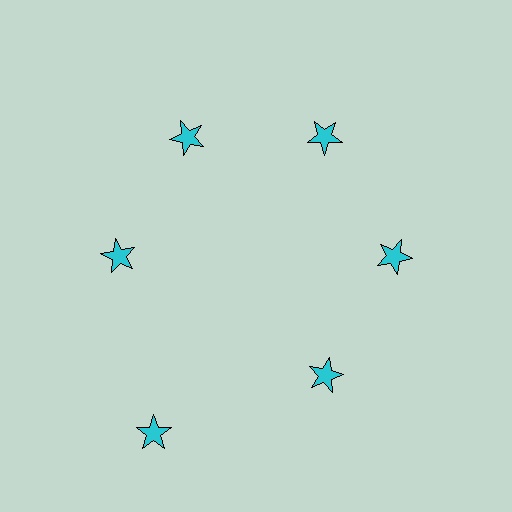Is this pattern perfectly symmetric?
No. The 6 cyan stars are arranged in a ring, but one element near the 7 o'clock position is pushed outward from the center, breaking the 6-fold rotational symmetry.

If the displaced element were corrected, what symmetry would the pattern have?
It would have 6-fold rotational symmetry — the pattern would map onto itself every 60 degrees.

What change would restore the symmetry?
The symmetry would be restored by moving it inward, back onto the ring so that all 6 stars sit at equal angles and equal distance from the center.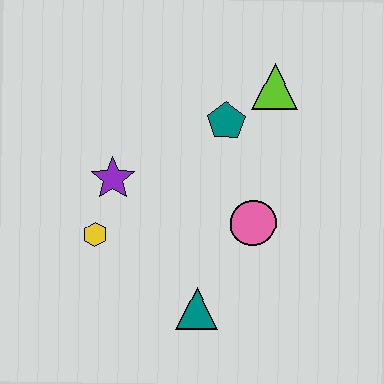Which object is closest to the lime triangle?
The teal pentagon is closest to the lime triangle.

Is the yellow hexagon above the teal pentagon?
No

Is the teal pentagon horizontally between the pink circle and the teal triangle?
Yes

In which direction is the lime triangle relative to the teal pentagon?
The lime triangle is to the right of the teal pentagon.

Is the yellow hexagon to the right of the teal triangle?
No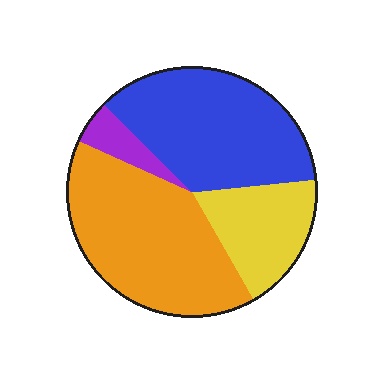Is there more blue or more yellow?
Blue.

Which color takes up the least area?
Purple, at roughly 5%.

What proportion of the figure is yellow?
Yellow covers 18% of the figure.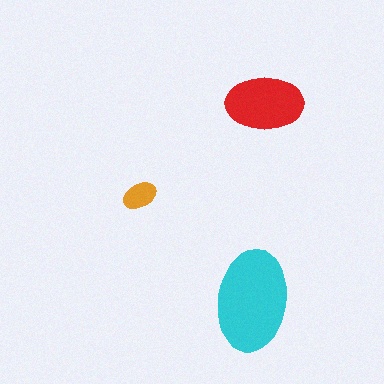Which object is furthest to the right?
The red ellipse is rightmost.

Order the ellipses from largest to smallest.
the cyan one, the red one, the orange one.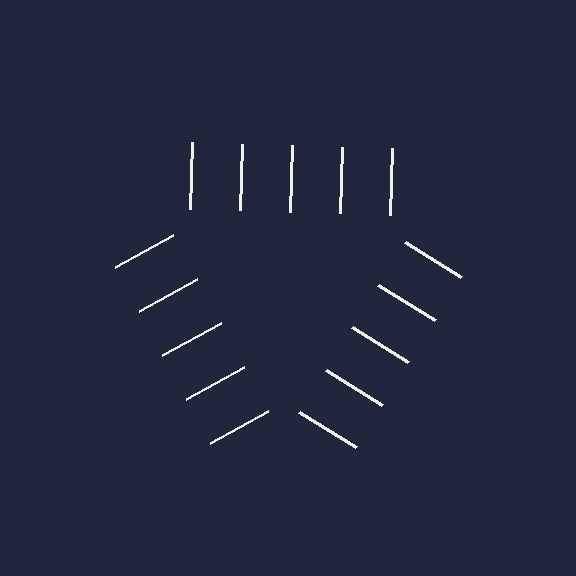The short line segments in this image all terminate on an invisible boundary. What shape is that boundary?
An illusory triangle — the line segments terminate on its edges but no continuous stroke is drawn.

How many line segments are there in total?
15 — 5 along each of the 3 edges.